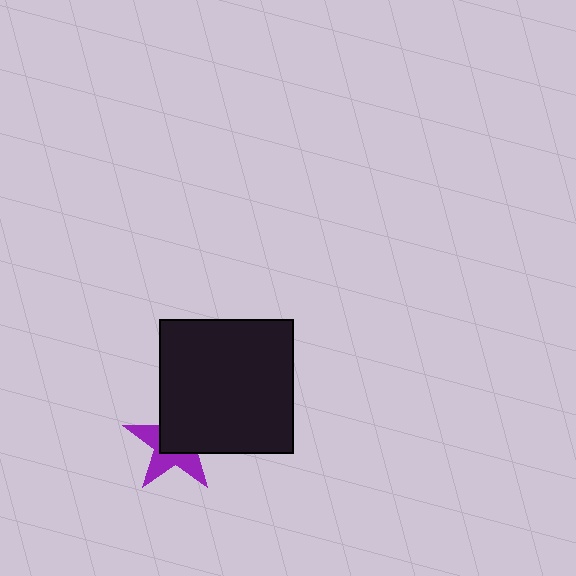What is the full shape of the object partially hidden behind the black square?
The partially hidden object is a purple star.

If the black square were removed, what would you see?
You would see the complete purple star.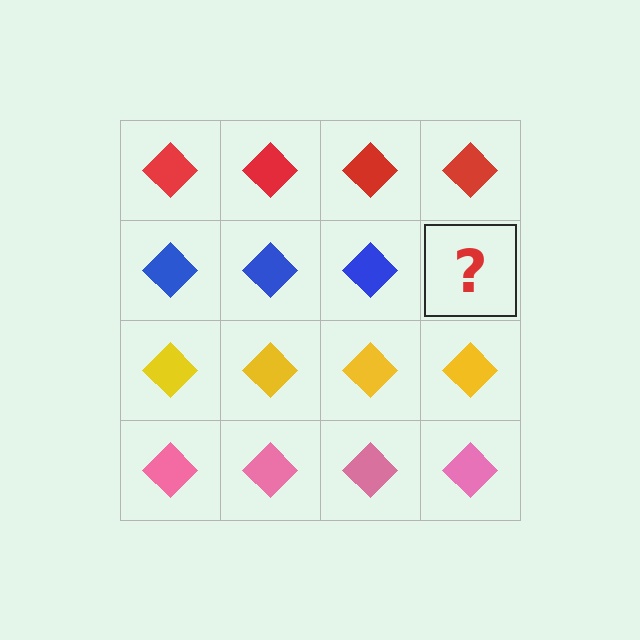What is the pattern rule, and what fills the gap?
The rule is that each row has a consistent color. The gap should be filled with a blue diamond.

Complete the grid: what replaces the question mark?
The question mark should be replaced with a blue diamond.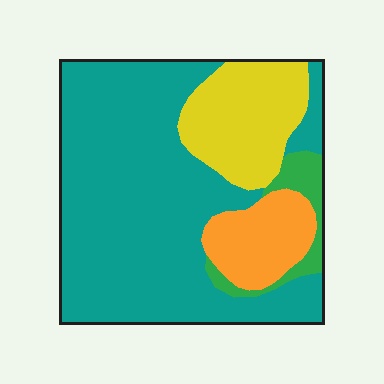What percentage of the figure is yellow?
Yellow takes up about one sixth (1/6) of the figure.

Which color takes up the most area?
Teal, at roughly 65%.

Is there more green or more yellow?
Yellow.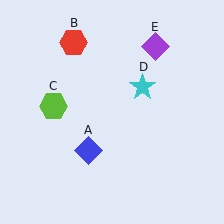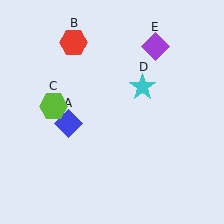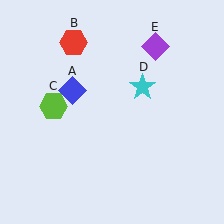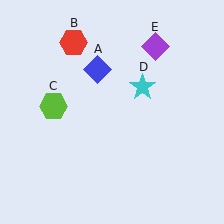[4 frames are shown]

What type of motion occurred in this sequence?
The blue diamond (object A) rotated clockwise around the center of the scene.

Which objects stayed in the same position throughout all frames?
Red hexagon (object B) and lime hexagon (object C) and cyan star (object D) and purple diamond (object E) remained stationary.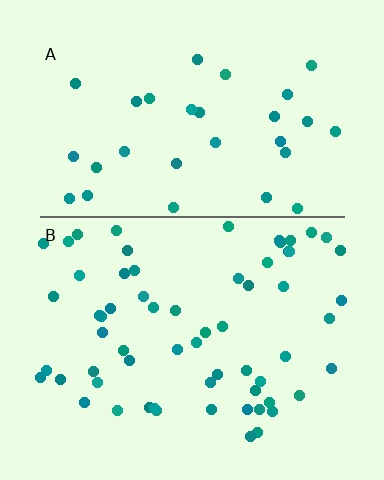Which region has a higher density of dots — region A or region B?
B (the bottom).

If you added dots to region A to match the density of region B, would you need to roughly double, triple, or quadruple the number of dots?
Approximately double.